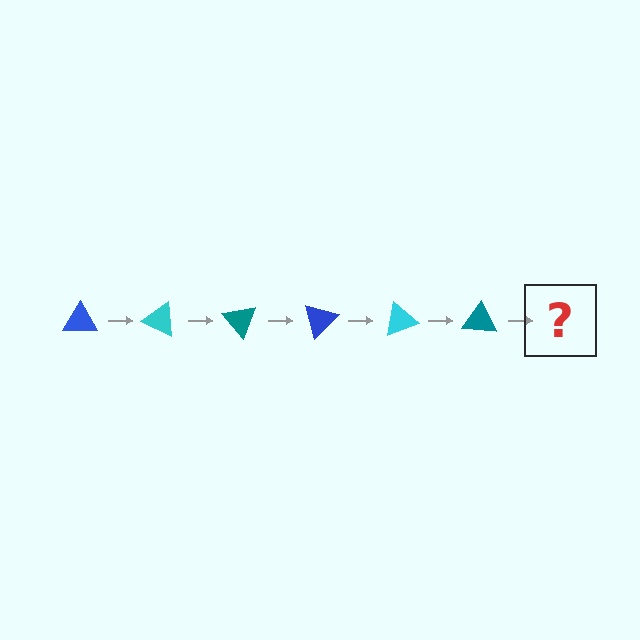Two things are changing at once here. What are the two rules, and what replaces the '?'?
The two rules are that it rotates 25 degrees each step and the color cycles through blue, cyan, and teal. The '?' should be a blue triangle, rotated 150 degrees from the start.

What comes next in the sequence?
The next element should be a blue triangle, rotated 150 degrees from the start.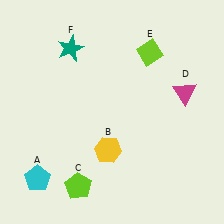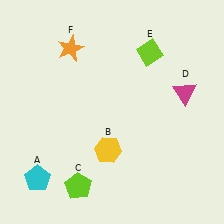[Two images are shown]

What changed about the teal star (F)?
In Image 1, F is teal. In Image 2, it changed to orange.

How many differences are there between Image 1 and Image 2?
There is 1 difference between the two images.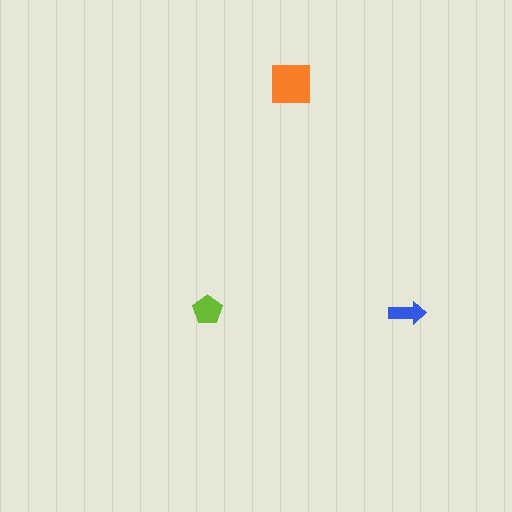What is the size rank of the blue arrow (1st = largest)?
3rd.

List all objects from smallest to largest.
The blue arrow, the lime pentagon, the orange square.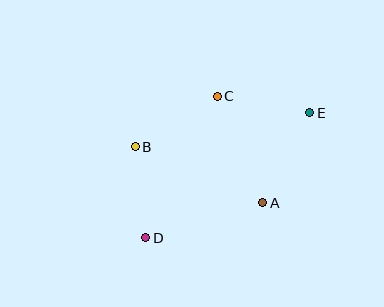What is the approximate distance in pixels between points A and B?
The distance between A and B is approximately 139 pixels.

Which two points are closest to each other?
Points B and D are closest to each other.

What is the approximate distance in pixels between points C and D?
The distance between C and D is approximately 159 pixels.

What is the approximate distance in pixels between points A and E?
The distance between A and E is approximately 101 pixels.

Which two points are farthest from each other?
Points D and E are farthest from each other.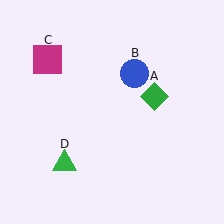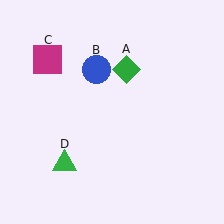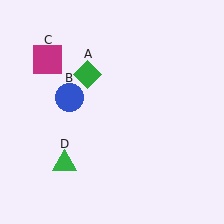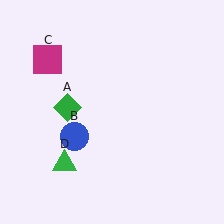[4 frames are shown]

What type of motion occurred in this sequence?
The green diamond (object A), blue circle (object B) rotated counterclockwise around the center of the scene.